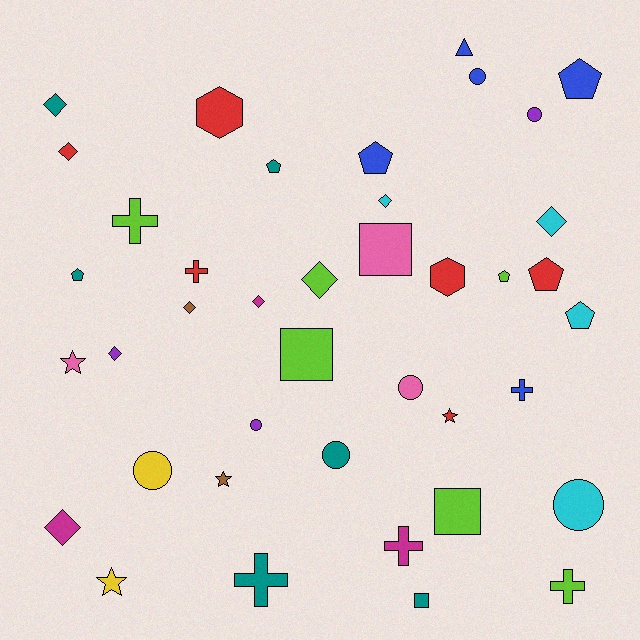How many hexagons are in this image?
There are 2 hexagons.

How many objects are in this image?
There are 40 objects.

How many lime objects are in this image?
There are 6 lime objects.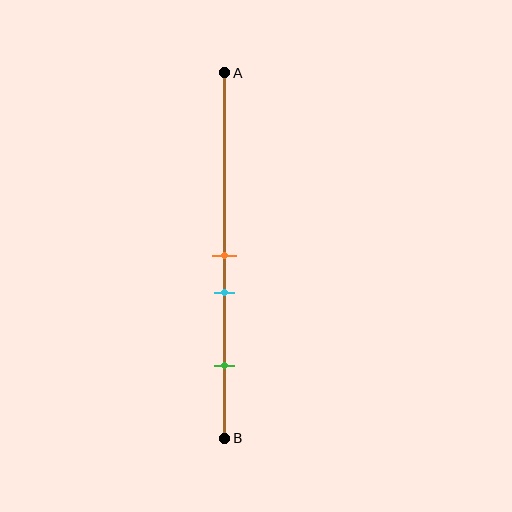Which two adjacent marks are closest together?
The orange and cyan marks are the closest adjacent pair.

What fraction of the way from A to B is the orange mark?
The orange mark is approximately 50% (0.5) of the way from A to B.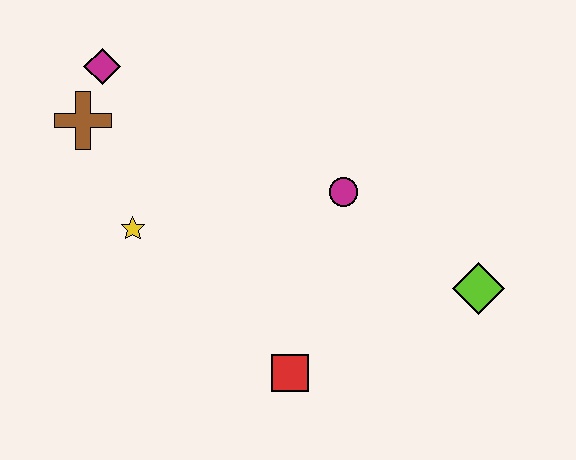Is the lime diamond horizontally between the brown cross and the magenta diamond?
No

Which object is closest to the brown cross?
The magenta diamond is closest to the brown cross.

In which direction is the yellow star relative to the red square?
The yellow star is to the left of the red square.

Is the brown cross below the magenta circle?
No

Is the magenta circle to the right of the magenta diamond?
Yes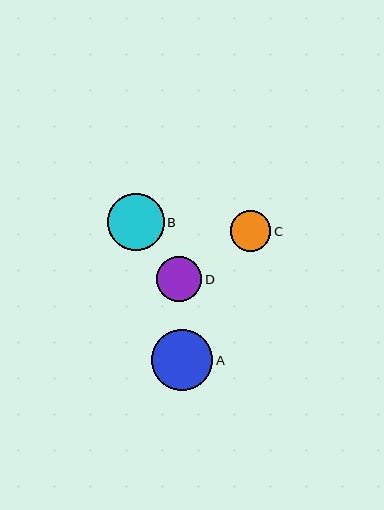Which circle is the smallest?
Circle C is the smallest with a size of approximately 41 pixels.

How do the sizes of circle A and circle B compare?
Circle A and circle B are approximately the same size.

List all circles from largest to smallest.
From largest to smallest: A, B, D, C.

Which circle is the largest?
Circle A is the largest with a size of approximately 61 pixels.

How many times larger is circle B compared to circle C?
Circle B is approximately 1.4 times the size of circle C.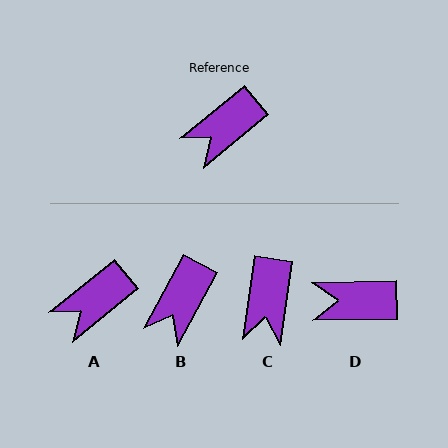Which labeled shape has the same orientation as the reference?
A.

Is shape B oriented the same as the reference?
No, it is off by about 23 degrees.